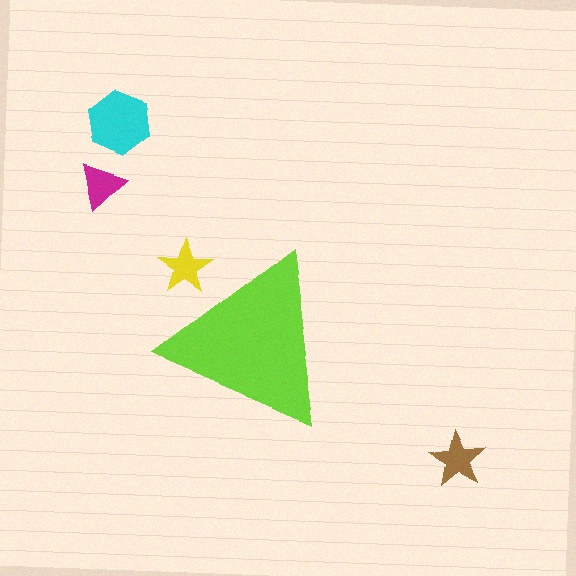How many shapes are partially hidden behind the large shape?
1 shape is partially hidden.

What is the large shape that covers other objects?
A lime triangle.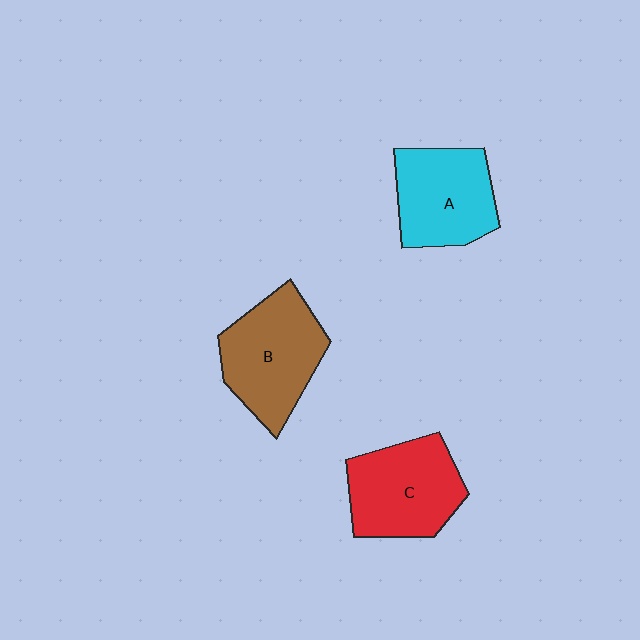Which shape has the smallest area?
Shape A (cyan).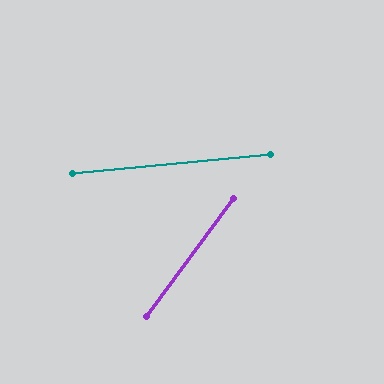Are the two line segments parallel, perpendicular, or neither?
Neither parallel nor perpendicular — they differ by about 48°.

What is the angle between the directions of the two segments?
Approximately 48 degrees.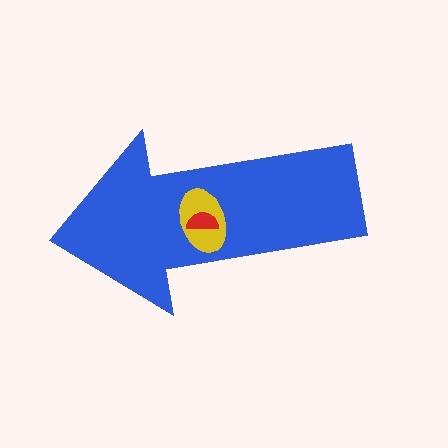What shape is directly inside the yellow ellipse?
The red semicircle.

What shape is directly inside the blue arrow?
The yellow ellipse.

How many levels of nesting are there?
3.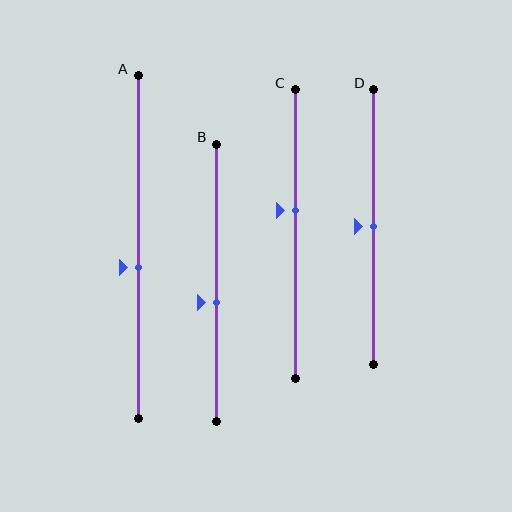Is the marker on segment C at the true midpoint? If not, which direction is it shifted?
No, the marker on segment C is shifted upward by about 8% of the segment length.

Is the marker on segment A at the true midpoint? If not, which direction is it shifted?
No, the marker on segment A is shifted downward by about 6% of the segment length.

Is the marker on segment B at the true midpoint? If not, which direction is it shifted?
No, the marker on segment B is shifted downward by about 7% of the segment length.